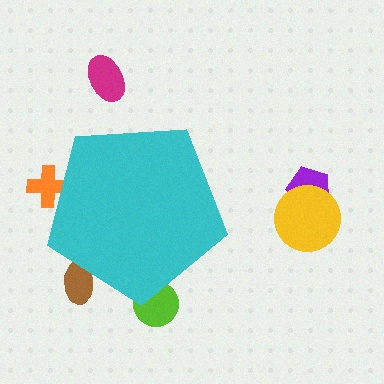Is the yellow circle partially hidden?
No, the yellow circle is fully visible.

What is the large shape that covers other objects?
A cyan pentagon.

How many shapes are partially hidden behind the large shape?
3 shapes are partially hidden.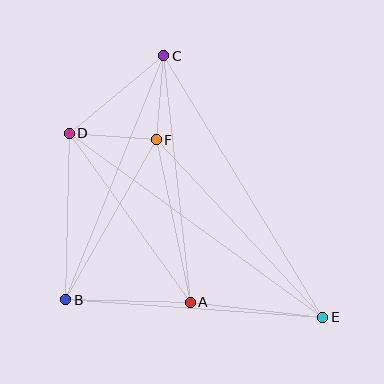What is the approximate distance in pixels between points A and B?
The distance between A and B is approximately 124 pixels.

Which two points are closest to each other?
Points C and F are closest to each other.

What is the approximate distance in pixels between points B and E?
The distance between B and E is approximately 258 pixels.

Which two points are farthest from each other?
Points D and E are farthest from each other.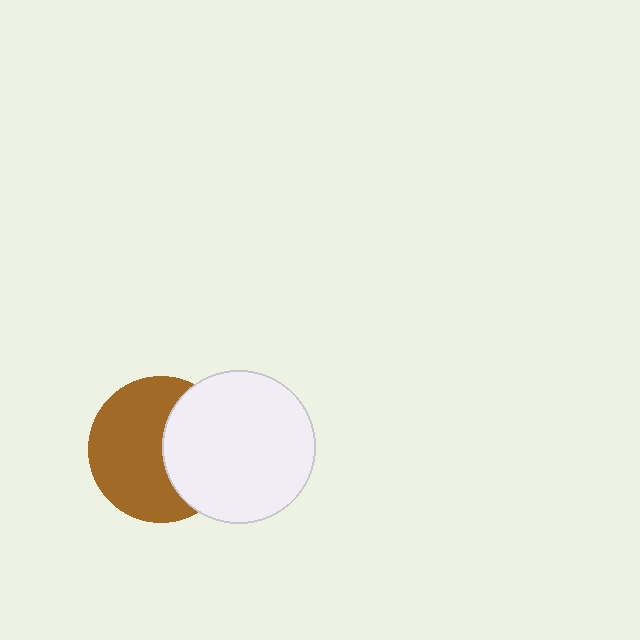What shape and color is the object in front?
The object in front is a white circle.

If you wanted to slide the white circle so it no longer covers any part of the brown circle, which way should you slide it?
Slide it right — that is the most direct way to separate the two shapes.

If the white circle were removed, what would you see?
You would see the complete brown circle.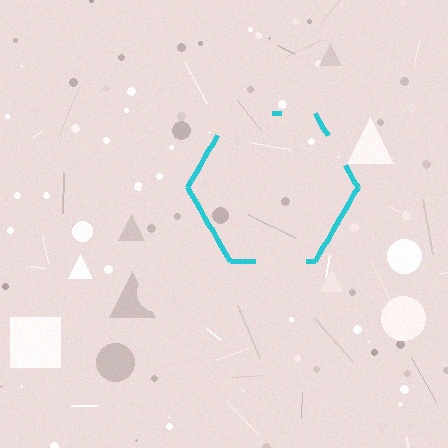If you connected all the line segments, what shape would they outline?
They would outline a hexagon.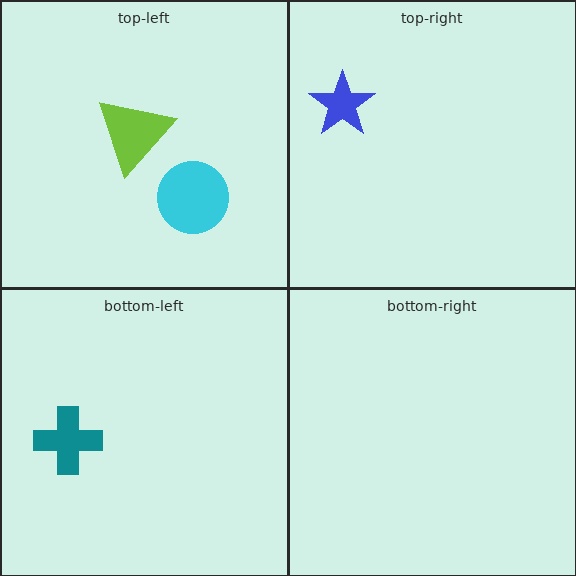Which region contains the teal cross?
The bottom-left region.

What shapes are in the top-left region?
The cyan circle, the lime triangle.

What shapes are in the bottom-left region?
The teal cross.